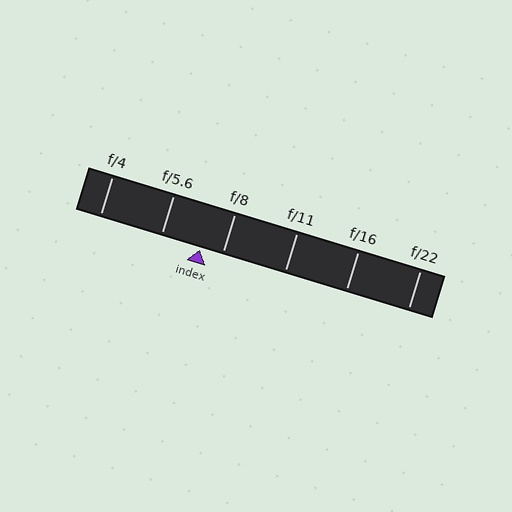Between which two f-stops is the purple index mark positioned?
The index mark is between f/5.6 and f/8.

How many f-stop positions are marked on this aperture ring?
There are 6 f-stop positions marked.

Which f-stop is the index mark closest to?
The index mark is closest to f/8.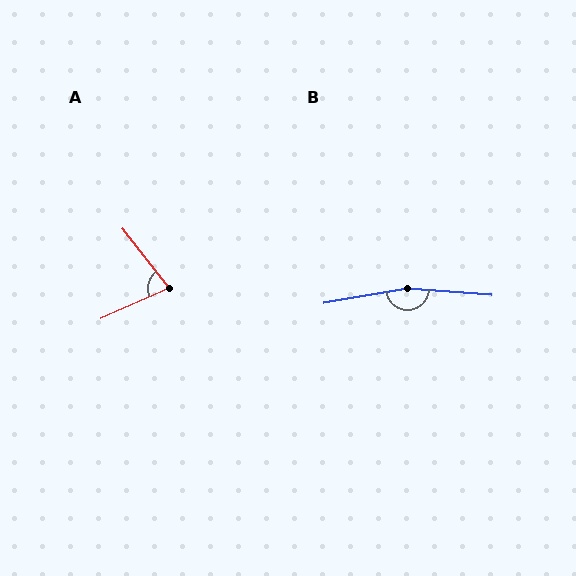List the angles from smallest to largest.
A (75°), B (166°).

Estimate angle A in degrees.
Approximately 75 degrees.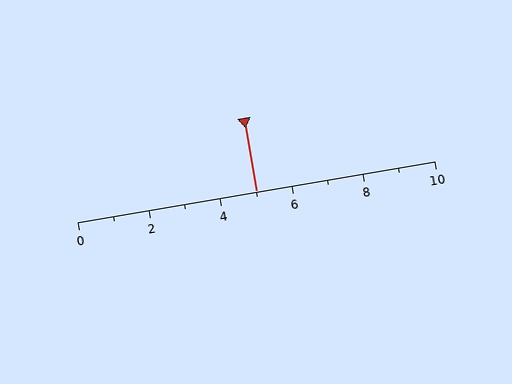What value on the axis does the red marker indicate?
The marker indicates approximately 5.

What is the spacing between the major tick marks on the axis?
The major ticks are spaced 2 apart.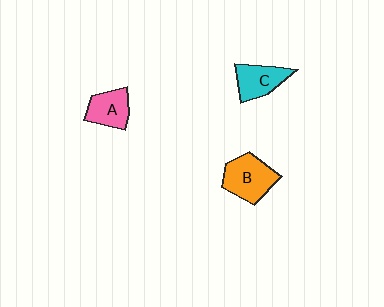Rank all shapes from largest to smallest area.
From largest to smallest: B (orange), C (cyan), A (pink).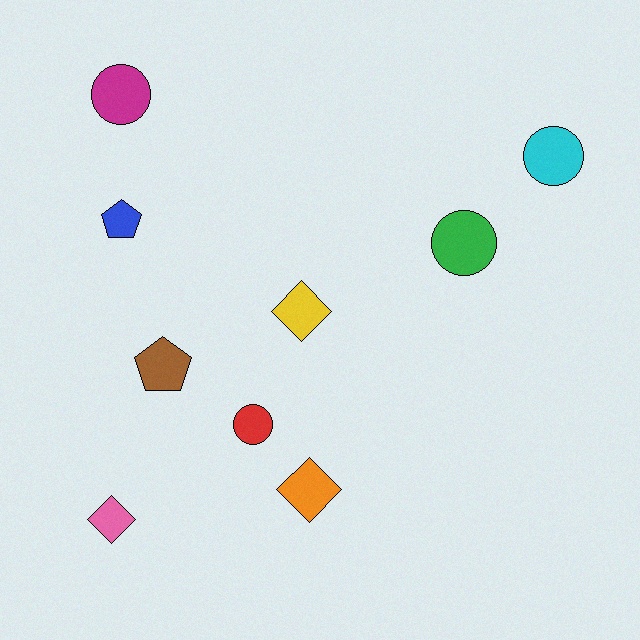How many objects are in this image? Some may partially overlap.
There are 9 objects.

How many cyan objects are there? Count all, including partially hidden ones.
There is 1 cyan object.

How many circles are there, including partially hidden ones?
There are 4 circles.